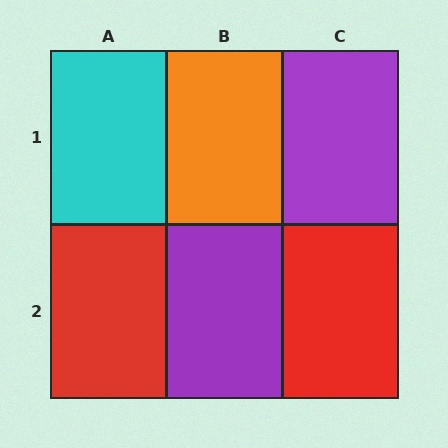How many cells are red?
2 cells are red.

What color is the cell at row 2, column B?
Purple.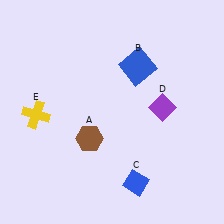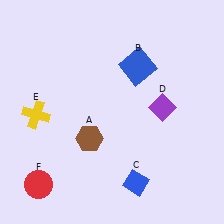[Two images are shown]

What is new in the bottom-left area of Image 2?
A red circle (F) was added in the bottom-left area of Image 2.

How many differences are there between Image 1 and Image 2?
There is 1 difference between the two images.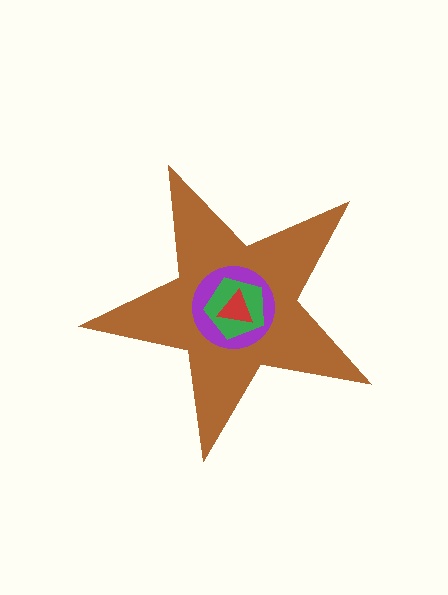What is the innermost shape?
The red triangle.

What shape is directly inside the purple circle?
The green pentagon.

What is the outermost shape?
The brown star.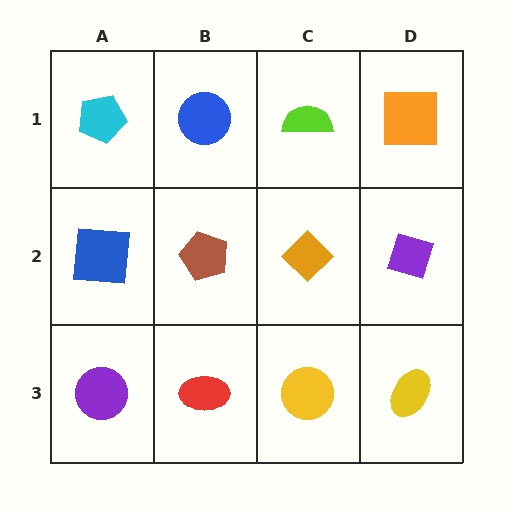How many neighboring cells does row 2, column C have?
4.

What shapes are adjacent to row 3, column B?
A brown pentagon (row 2, column B), a purple circle (row 3, column A), a yellow circle (row 3, column C).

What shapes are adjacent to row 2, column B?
A blue circle (row 1, column B), a red ellipse (row 3, column B), a blue square (row 2, column A), an orange diamond (row 2, column C).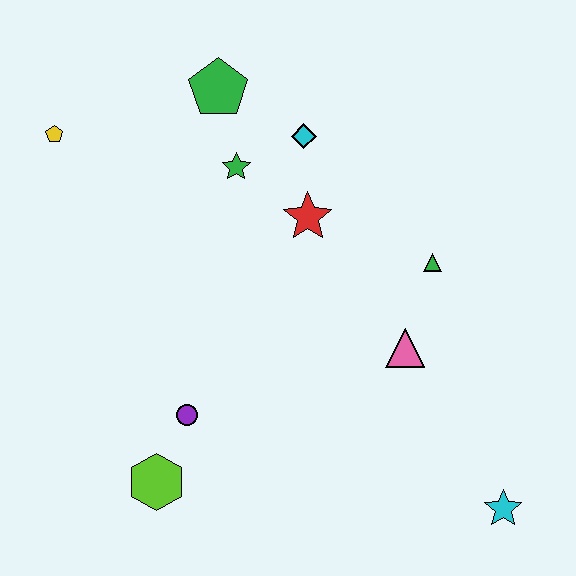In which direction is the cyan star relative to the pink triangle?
The cyan star is below the pink triangle.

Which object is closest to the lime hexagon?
The purple circle is closest to the lime hexagon.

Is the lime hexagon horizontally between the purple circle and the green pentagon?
No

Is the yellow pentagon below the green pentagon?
Yes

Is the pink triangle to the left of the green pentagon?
No